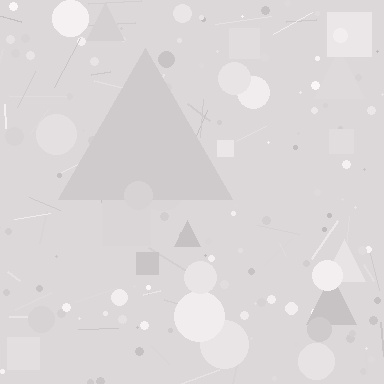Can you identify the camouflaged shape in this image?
The camouflaged shape is a triangle.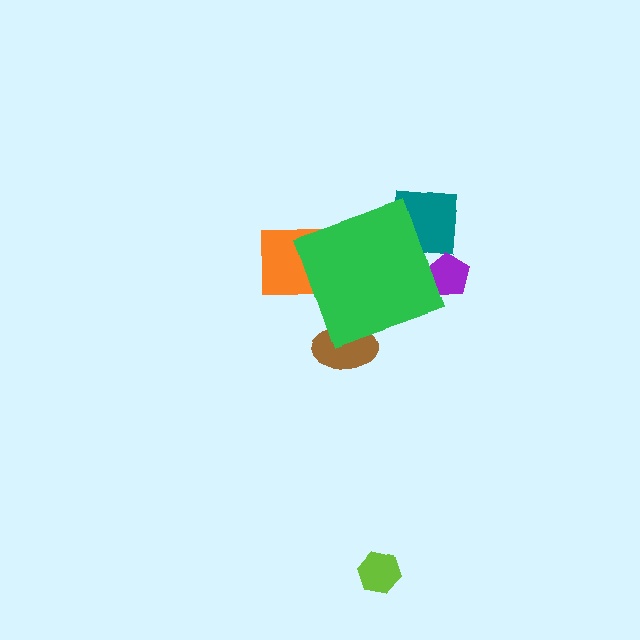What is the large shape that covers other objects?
A green diamond.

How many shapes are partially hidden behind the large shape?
4 shapes are partially hidden.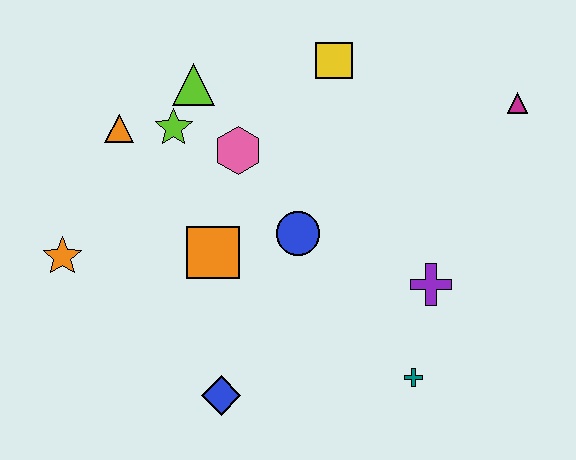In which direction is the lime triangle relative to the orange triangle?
The lime triangle is to the right of the orange triangle.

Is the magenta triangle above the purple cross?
Yes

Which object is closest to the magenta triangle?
The yellow square is closest to the magenta triangle.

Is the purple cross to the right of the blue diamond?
Yes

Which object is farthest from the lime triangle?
The teal cross is farthest from the lime triangle.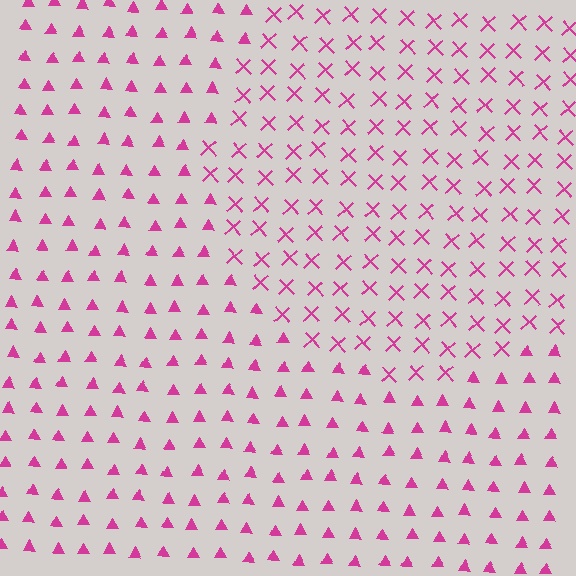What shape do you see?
I see a circle.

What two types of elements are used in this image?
The image uses X marks inside the circle region and triangles outside it.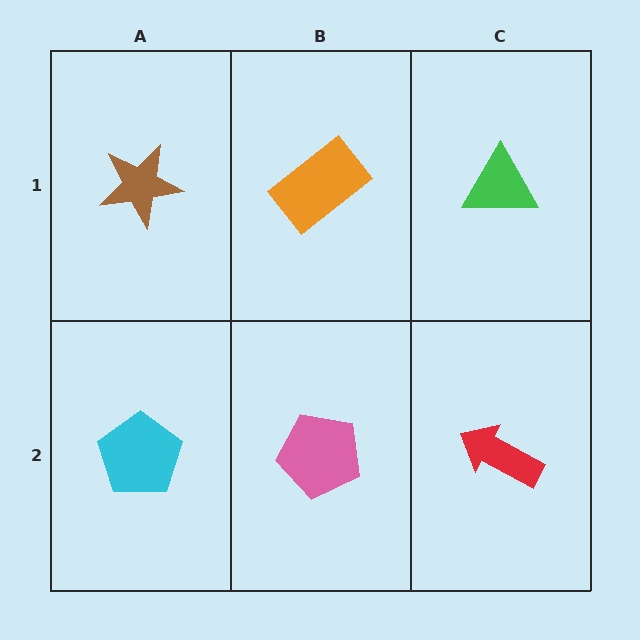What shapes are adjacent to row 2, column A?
A brown star (row 1, column A), a pink pentagon (row 2, column B).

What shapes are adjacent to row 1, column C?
A red arrow (row 2, column C), an orange rectangle (row 1, column B).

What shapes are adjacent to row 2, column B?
An orange rectangle (row 1, column B), a cyan pentagon (row 2, column A), a red arrow (row 2, column C).